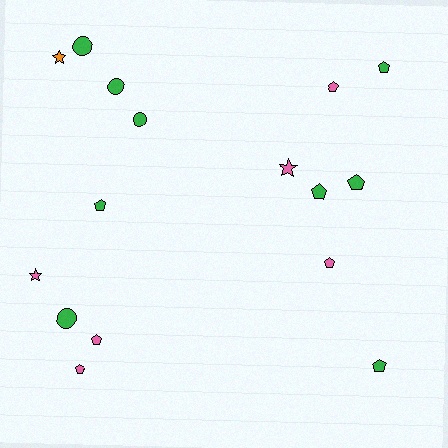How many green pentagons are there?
There are 5 green pentagons.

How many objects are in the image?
There are 16 objects.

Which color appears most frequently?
Green, with 9 objects.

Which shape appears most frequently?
Pentagon, with 9 objects.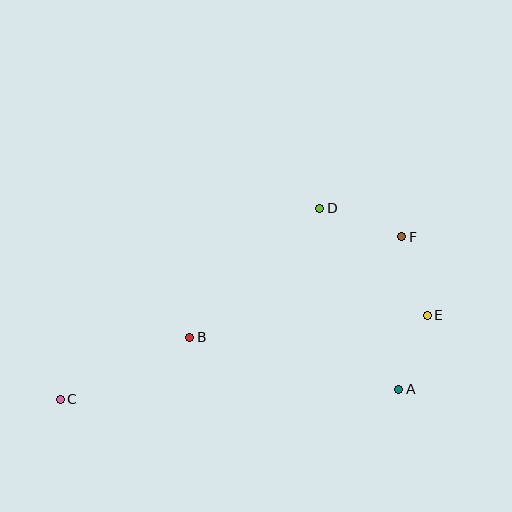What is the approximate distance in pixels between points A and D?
The distance between A and D is approximately 197 pixels.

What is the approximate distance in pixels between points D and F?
The distance between D and F is approximately 87 pixels.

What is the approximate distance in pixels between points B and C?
The distance between B and C is approximately 143 pixels.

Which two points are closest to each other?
Points A and E are closest to each other.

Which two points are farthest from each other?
Points C and F are farthest from each other.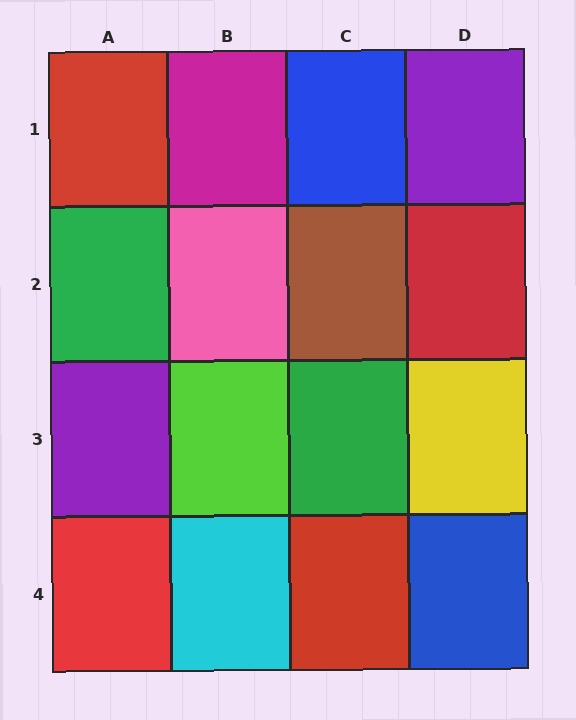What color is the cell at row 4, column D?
Blue.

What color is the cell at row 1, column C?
Blue.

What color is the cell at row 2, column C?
Brown.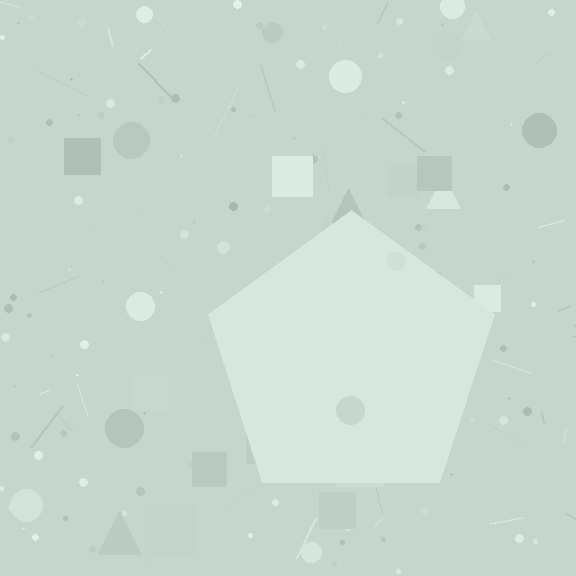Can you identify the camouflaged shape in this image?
The camouflaged shape is a pentagon.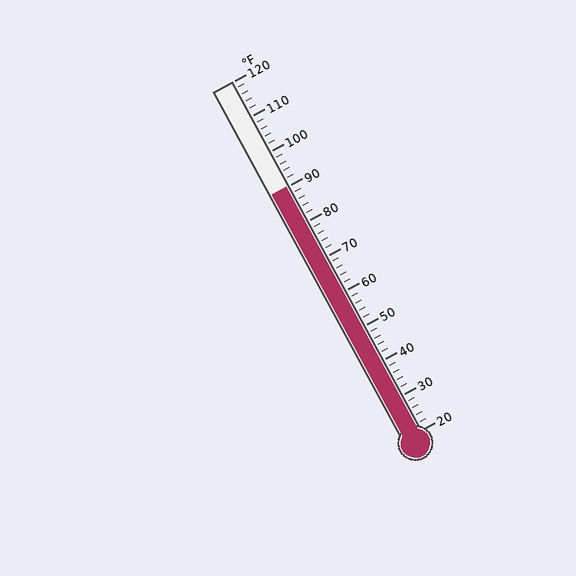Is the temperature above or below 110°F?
The temperature is below 110°F.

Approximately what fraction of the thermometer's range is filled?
The thermometer is filled to approximately 70% of its range.